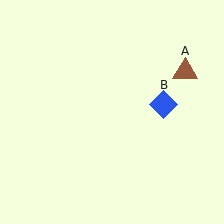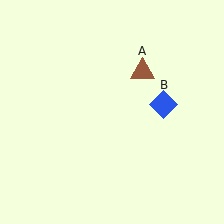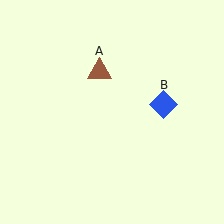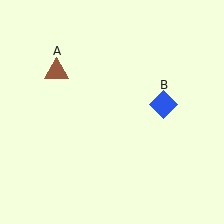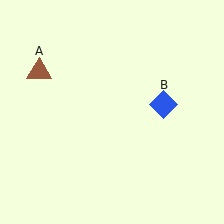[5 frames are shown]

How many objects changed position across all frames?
1 object changed position: brown triangle (object A).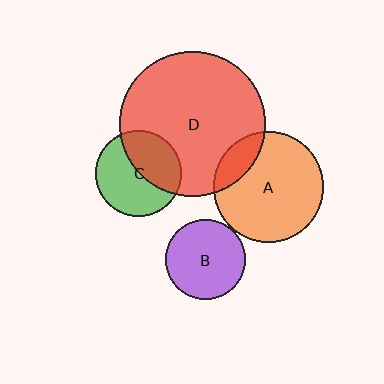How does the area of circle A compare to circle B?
Approximately 1.9 times.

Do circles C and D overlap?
Yes.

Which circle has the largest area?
Circle D (red).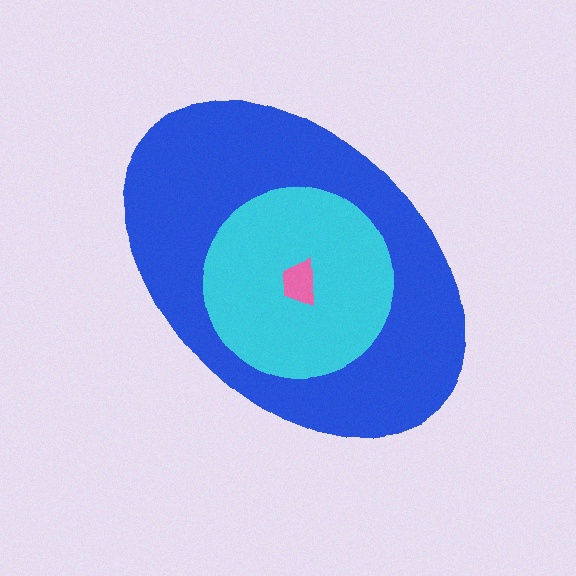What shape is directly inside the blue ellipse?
The cyan circle.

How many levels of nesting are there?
3.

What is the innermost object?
The pink trapezoid.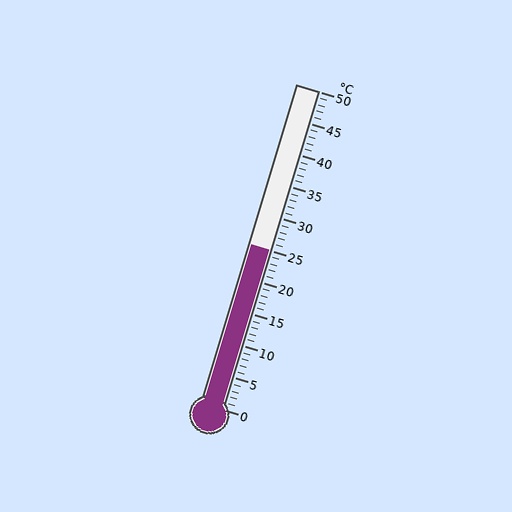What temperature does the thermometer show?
The thermometer shows approximately 25°C.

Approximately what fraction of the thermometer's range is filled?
The thermometer is filled to approximately 50% of its range.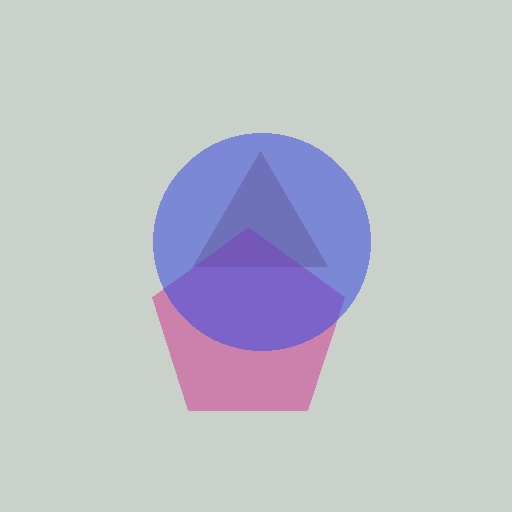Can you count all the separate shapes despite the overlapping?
Yes, there are 3 separate shapes.